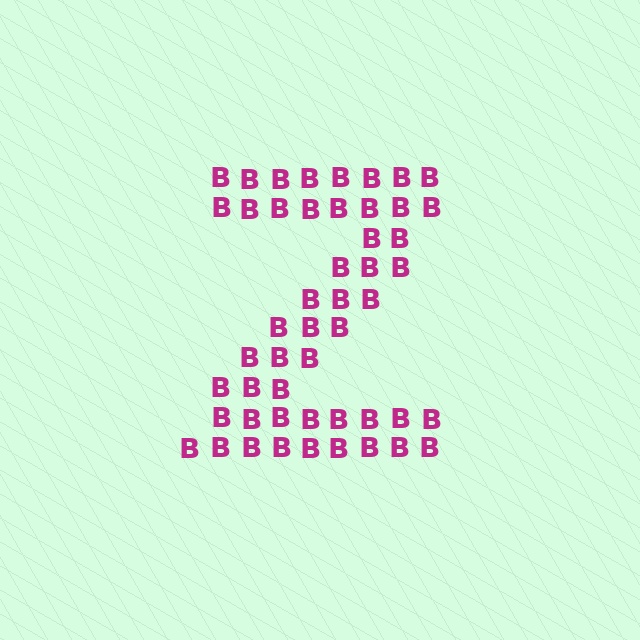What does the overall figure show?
The overall figure shows the letter Z.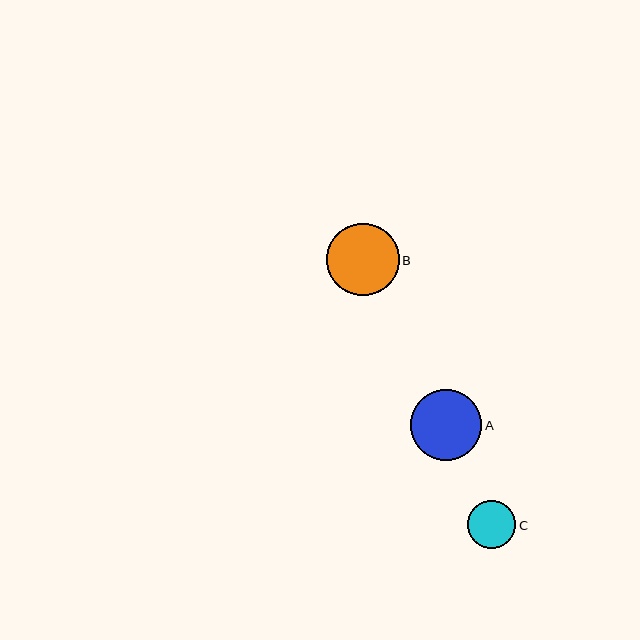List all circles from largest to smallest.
From largest to smallest: B, A, C.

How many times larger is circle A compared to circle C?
Circle A is approximately 1.5 times the size of circle C.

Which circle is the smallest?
Circle C is the smallest with a size of approximately 48 pixels.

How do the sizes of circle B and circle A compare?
Circle B and circle A are approximately the same size.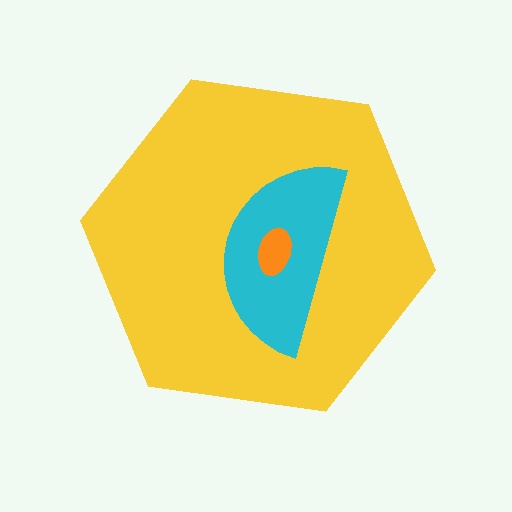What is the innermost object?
The orange ellipse.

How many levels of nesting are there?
3.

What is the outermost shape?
The yellow hexagon.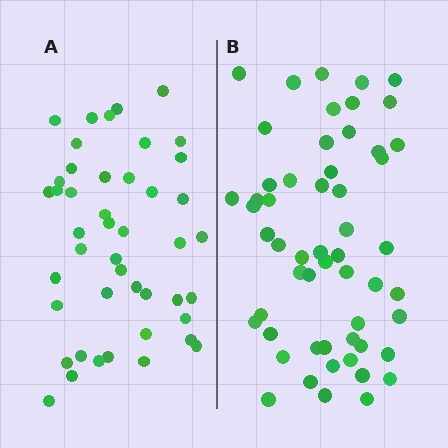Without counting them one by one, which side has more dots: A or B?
Region B (the right region) has more dots.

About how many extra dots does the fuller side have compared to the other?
Region B has roughly 10 or so more dots than region A.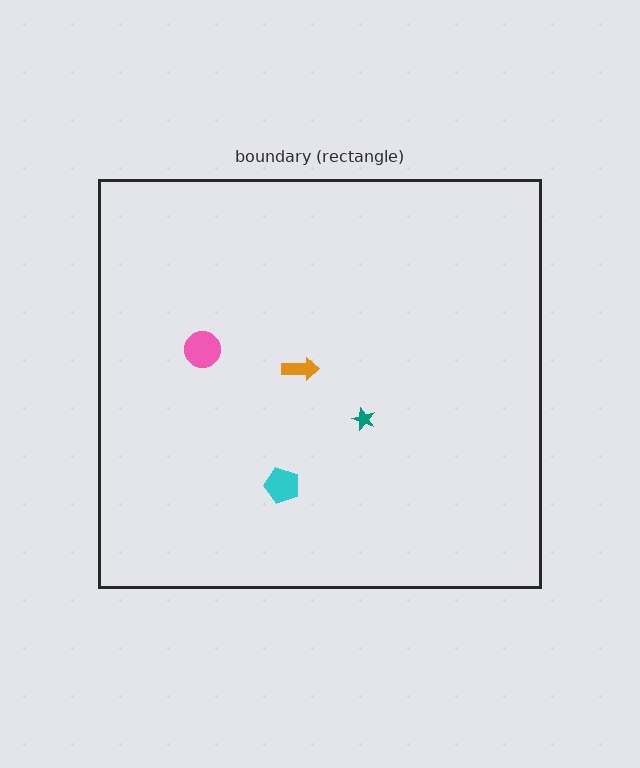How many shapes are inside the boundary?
4 inside, 0 outside.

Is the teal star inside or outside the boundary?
Inside.